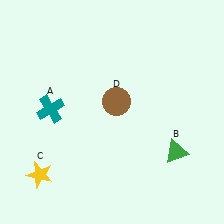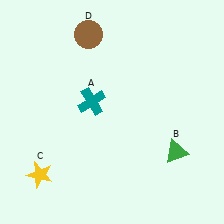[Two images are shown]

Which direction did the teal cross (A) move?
The teal cross (A) moved right.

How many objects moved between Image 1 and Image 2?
2 objects moved between the two images.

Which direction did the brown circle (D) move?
The brown circle (D) moved up.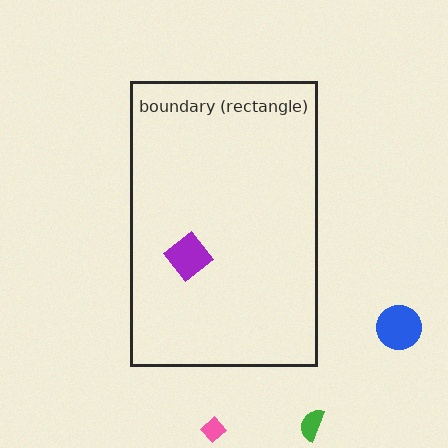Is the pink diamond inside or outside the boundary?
Outside.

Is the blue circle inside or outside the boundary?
Outside.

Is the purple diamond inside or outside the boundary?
Inside.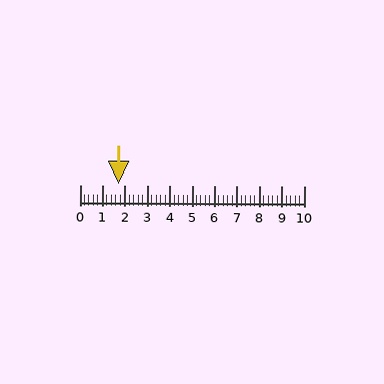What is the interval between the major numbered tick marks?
The major tick marks are spaced 1 units apart.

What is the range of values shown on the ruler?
The ruler shows values from 0 to 10.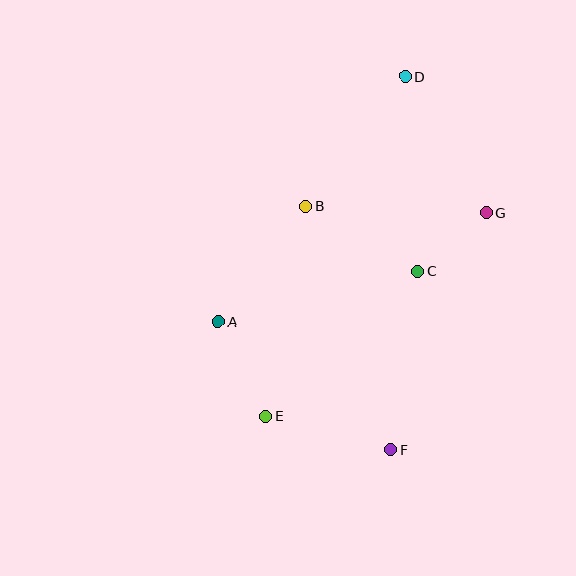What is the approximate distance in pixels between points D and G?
The distance between D and G is approximately 158 pixels.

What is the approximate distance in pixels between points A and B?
The distance between A and B is approximately 145 pixels.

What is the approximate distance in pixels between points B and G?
The distance between B and G is approximately 181 pixels.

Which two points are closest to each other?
Points C and G are closest to each other.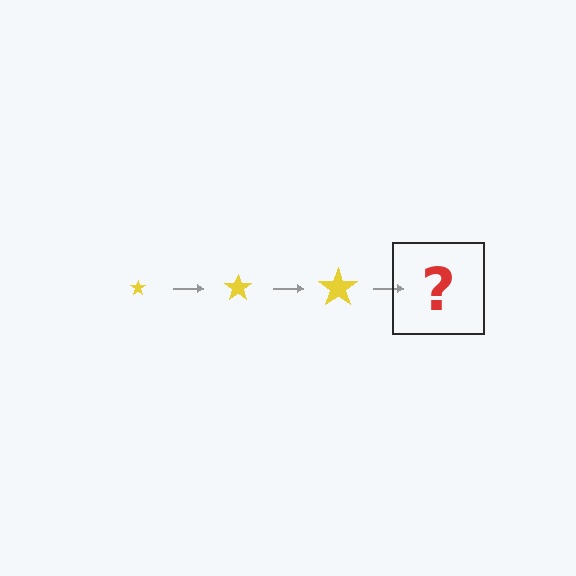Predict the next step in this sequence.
The next step is a yellow star, larger than the previous one.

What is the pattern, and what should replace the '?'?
The pattern is that the star gets progressively larger each step. The '?' should be a yellow star, larger than the previous one.